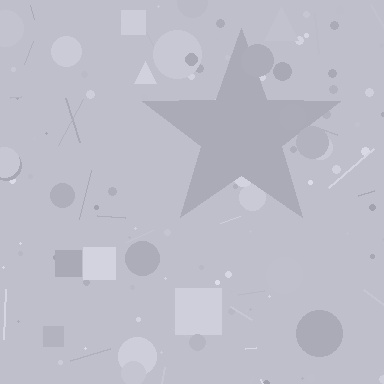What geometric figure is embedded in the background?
A star is embedded in the background.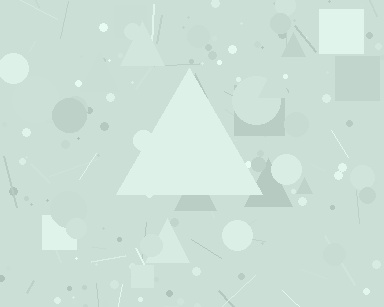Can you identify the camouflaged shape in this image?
The camouflaged shape is a triangle.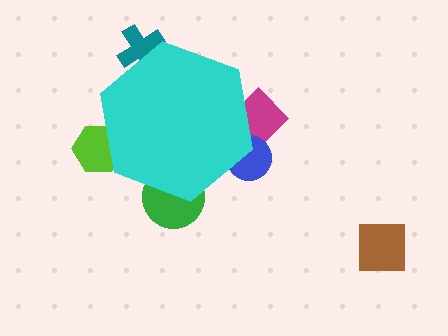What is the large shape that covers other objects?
A cyan hexagon.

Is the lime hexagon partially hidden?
Yes, the lime hexagon is partially hidden behind the cyan hexagon.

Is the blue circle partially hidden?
Yes, the blue circle is partially hidden behind the cyan hexagon.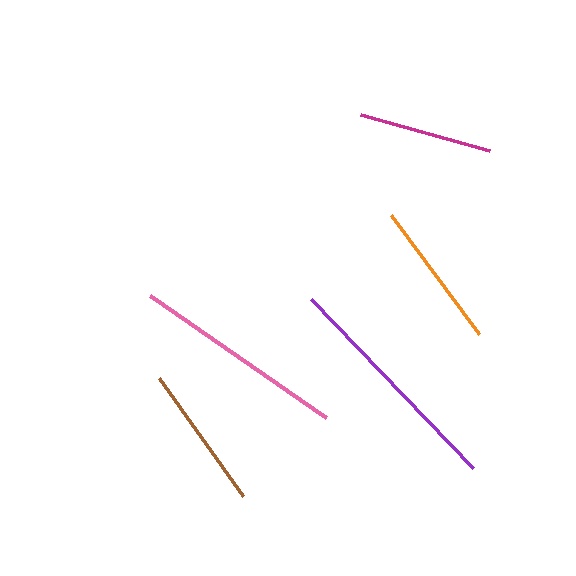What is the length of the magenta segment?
The magenta segment is approximately 134 pixels long.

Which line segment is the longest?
The purple line is the longest at approximately 234 pixels.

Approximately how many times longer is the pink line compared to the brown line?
The pink line is approximately 1.5 times the length of the brown line.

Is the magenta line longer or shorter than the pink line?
The pink line is longer than the magenta line.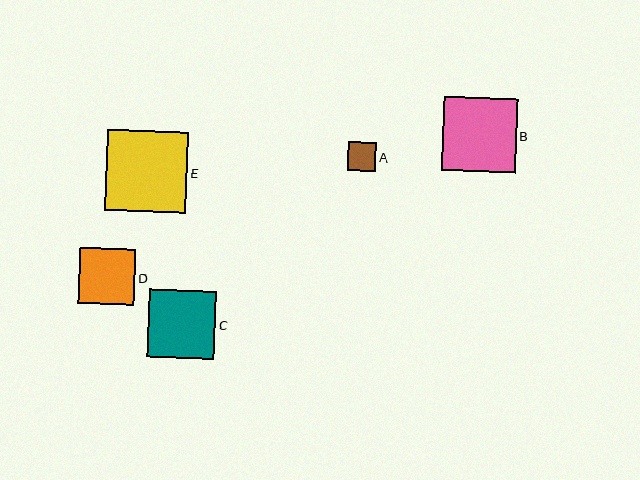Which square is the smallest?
Square A is the smallest with a size of approximately 29 pixels.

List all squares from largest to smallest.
From largest to smallest: E, B, C, D, A.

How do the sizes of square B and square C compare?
Square B and square C are approximately the same size.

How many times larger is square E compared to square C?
Square E is approximately 1.2 times the size of square C.